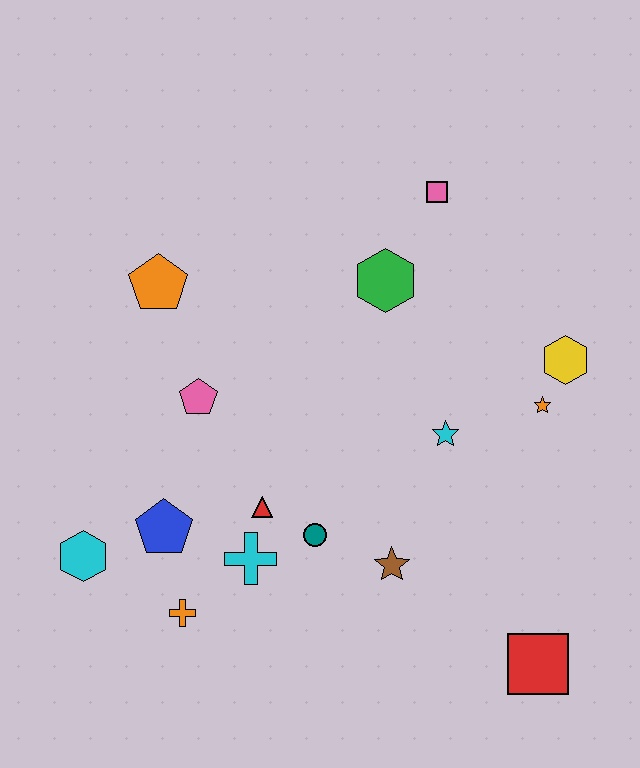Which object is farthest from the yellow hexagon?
The cyan hexagon is farthest from the yellow hexagon.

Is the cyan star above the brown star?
Yes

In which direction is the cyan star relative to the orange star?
The cyan star is to the left of the orange star.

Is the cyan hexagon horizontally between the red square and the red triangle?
No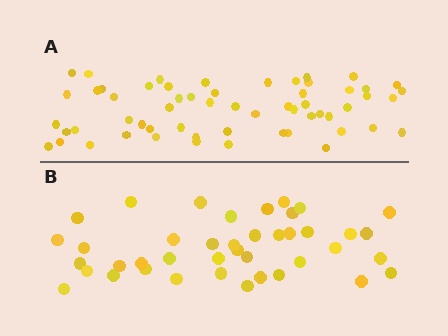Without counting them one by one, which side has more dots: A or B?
Region A (the top region) has more dots.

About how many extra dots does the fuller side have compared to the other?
Region A has approximately 15 more dots than region B.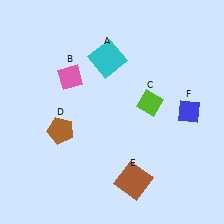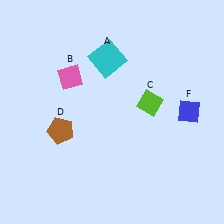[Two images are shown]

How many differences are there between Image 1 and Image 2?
There is 1 difference between the two images.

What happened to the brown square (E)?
The brown square (E) was removed in Image 2. It was in the bottom-right area of Image 1.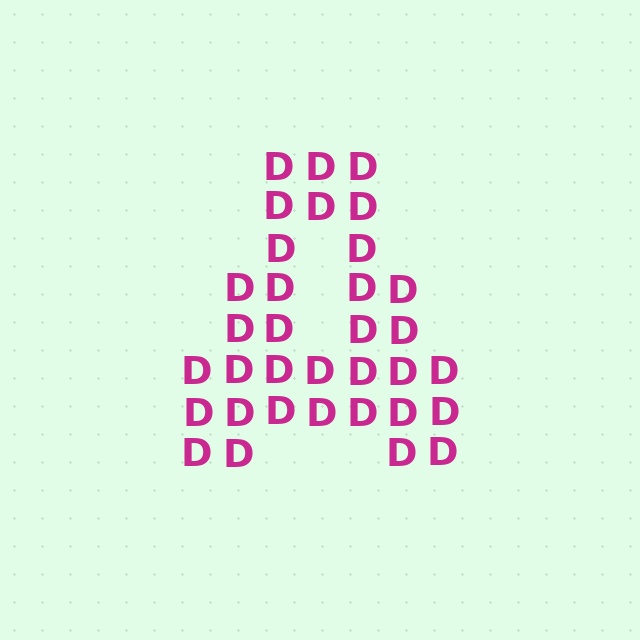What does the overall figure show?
The overall figure shows the letter A.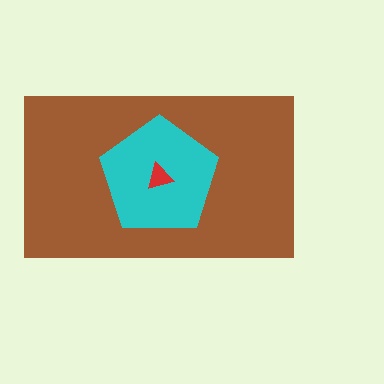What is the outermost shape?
The brown rectangle.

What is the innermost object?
The red triangle.